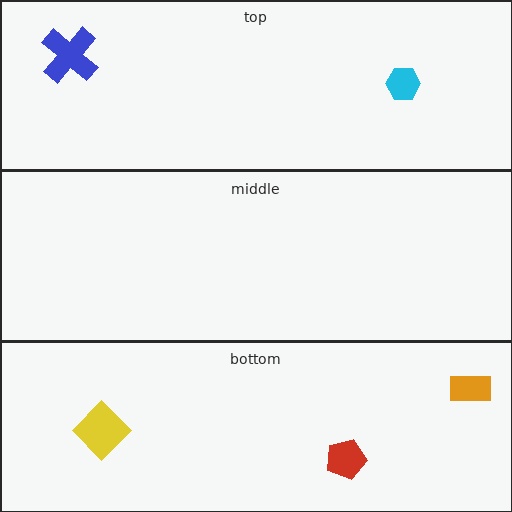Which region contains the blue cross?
The top region.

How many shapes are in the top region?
2.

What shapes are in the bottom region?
The yellow diamond, the orange rectangle, the red pentagon.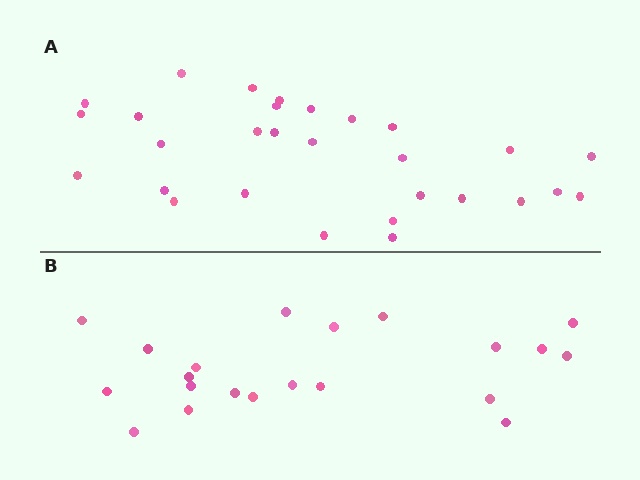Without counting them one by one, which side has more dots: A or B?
Region A (the top region) has more dots.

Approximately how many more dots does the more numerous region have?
Region A has roughly 8 or so more dots than region B.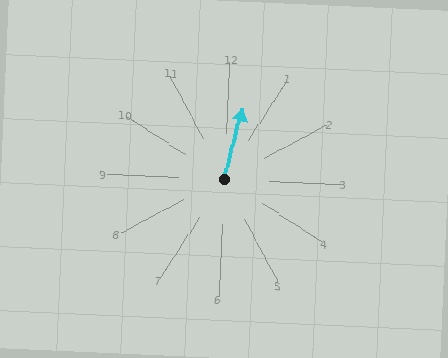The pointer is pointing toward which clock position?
Roughly 12 o'clock.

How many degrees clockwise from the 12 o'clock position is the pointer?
Approximately 12 degrees.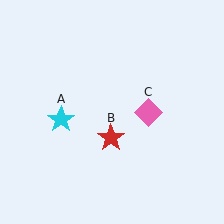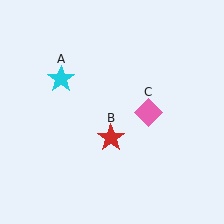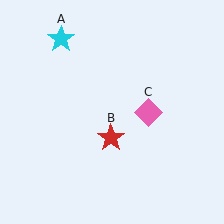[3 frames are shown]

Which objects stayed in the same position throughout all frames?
Red star (object B) and pink diamond (object C) remained stationary.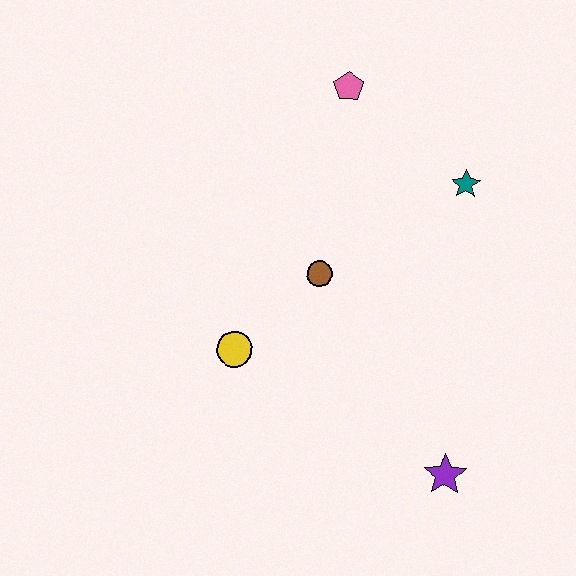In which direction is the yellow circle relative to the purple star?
The yellow circle is to the left of the purple star.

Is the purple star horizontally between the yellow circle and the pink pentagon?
No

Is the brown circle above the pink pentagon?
No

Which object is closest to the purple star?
The brown circle is closest to the purple star.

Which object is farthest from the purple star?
The pink pentagon is farthest from the purple star.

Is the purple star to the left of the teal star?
Yes